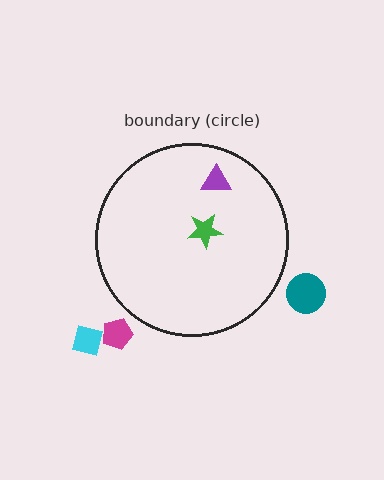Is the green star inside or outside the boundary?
Inside.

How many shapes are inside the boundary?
2 inside, 3 outside.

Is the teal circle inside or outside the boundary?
Outside.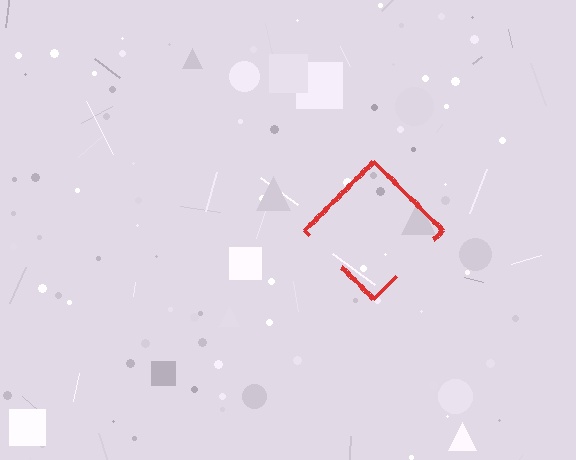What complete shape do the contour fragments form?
The contour fragments form a diamond.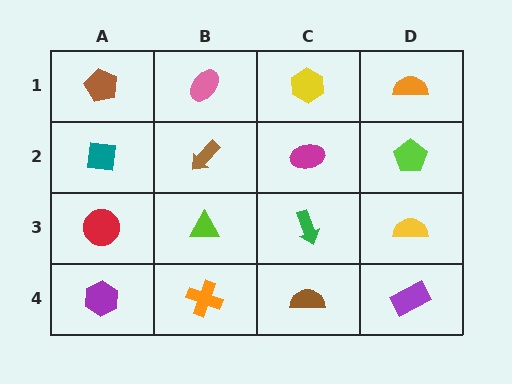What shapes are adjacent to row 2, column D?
An orange semicircle (row 1, column D), a yellow semicircle (row 3, column D), a magenta ellipse (row 2, column C).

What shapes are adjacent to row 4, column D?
A yellow semicircle (row 3, column D), a brown semicircle (row 4, column C).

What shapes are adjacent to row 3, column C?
A magenta ellipse (row 2, column C), a brown semicircle (row 4, column C), a lime triangle (row 3, column B), a yellow semicircle (row 3, column D).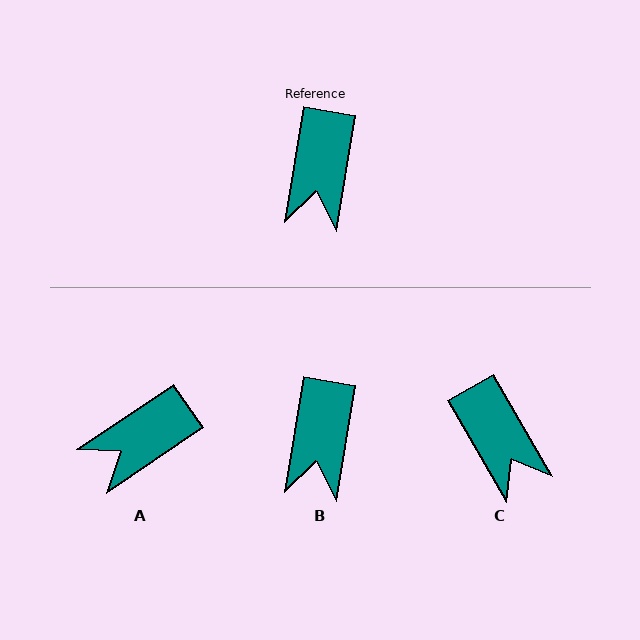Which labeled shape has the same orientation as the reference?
B.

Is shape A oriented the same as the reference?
No, it is off by about 46 degrees.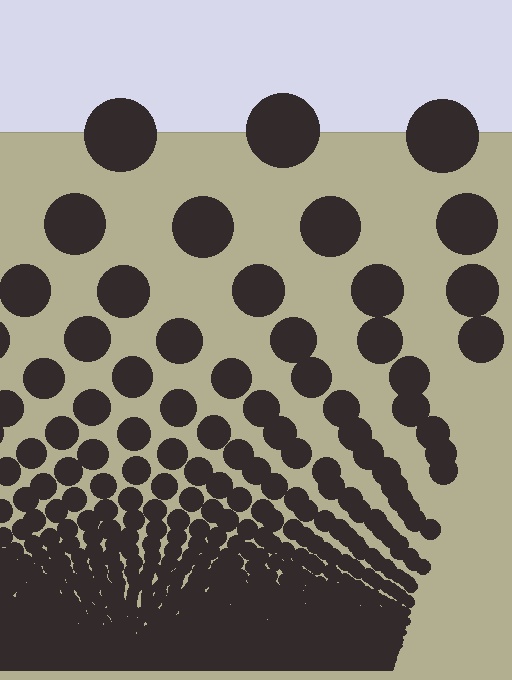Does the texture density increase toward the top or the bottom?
Density increases toward the bottom.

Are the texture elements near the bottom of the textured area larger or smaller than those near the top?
Smaller. The gradient is inverted — elements near the bottom are smaller and denser.